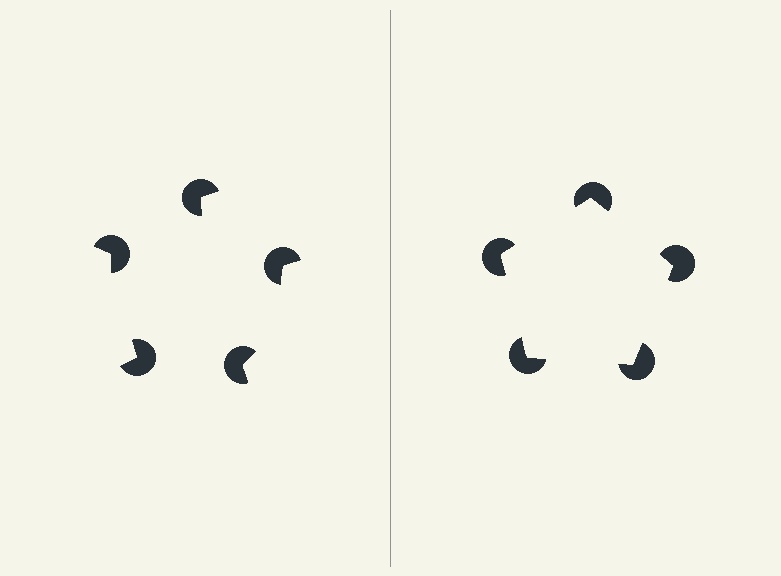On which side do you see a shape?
An illusory pentagon appears on the right side. On the left side the wedge cuts are rotated, so no coherent shape forms.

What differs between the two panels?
The pac-man discs are positioned identically on both sides; only the wedge orientations differ. On the right they align to a pentagon; on the left they are misaligned.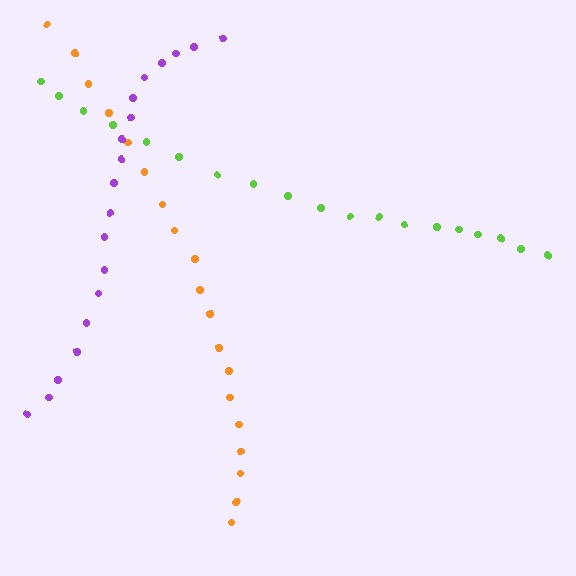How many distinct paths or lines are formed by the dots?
There are 3 distinct paths.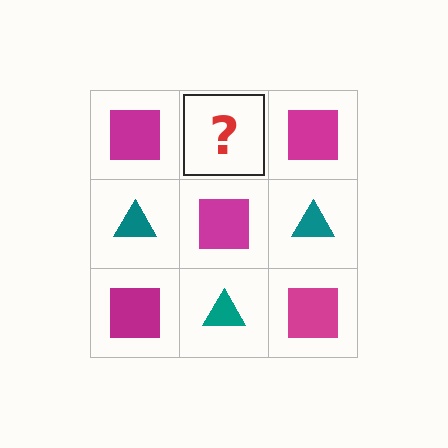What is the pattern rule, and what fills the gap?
The rule is that it alternates magenta square and teal triangle in a checkerboard pattern. The gap should be filled with a teal triangle.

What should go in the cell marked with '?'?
The missing cell should contain a teal triangle.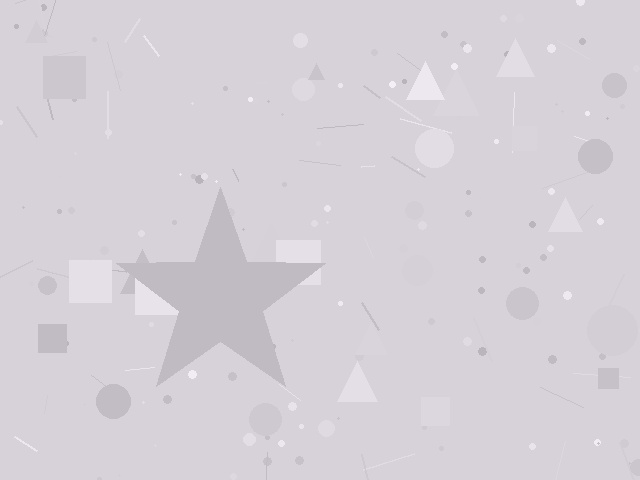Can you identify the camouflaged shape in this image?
The camouflaged shape is a star.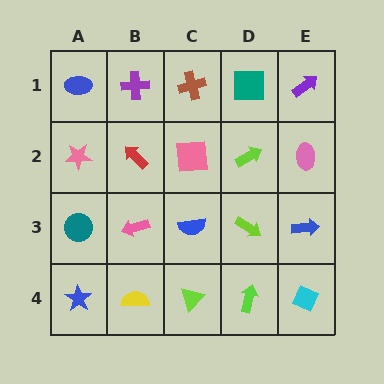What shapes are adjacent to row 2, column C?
A brown cross (row 1, column C), a blue semicircle (row 3, column C), a red arrow (row 2, column B), a lime arrow (row 2, column D).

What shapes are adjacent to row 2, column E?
A purple arrow (row 1, column E), a blue arrow (row 3, column E), a lime arrow (row 2, column D).